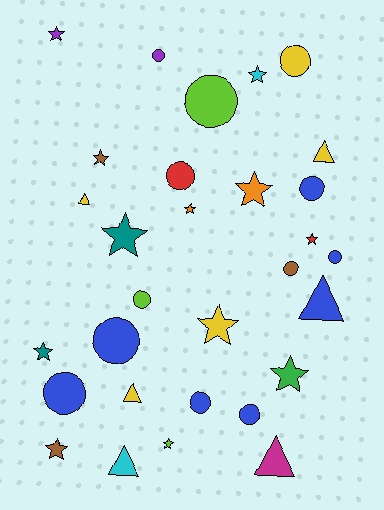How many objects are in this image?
There are 30 objects.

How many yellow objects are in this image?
There are 5 yellow objects.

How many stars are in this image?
There are 12 stars.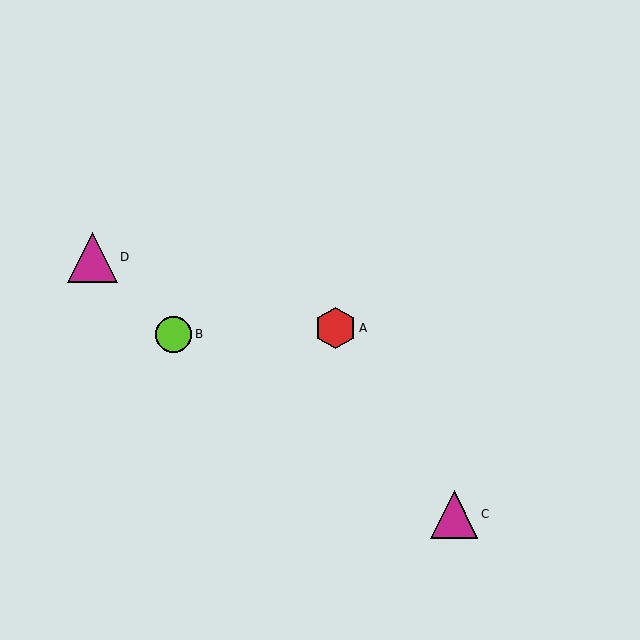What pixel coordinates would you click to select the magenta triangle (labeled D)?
Click at (92, 257) to select the magenta triangle D.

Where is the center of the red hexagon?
The center of the red hexagon is at (335, 328).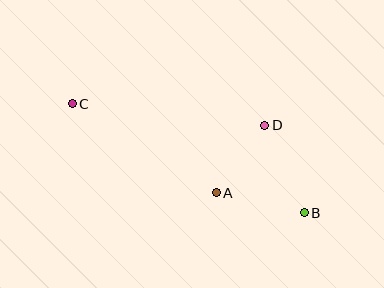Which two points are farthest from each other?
Points B and C are farthest from each other.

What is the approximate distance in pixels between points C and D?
The distance between C and D is approximately 194 pixels.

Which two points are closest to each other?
Points A and D are closest to each other.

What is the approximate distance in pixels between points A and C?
The distance between A and C is approximately 170 pixels.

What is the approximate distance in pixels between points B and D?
The distance between B and D is approximately 96 pixels.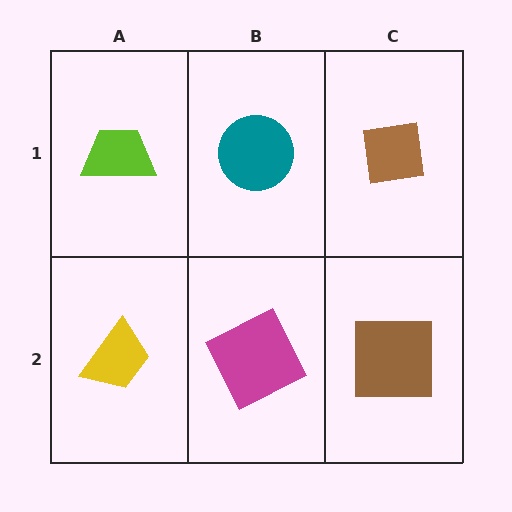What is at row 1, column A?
A lime trapezoid.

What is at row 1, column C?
A brown square.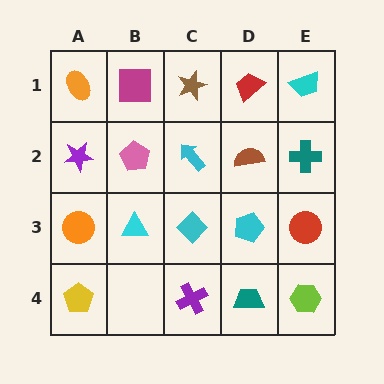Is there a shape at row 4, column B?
No, that cell is empty.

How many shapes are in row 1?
5 shapes.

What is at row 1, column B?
A magenta square.